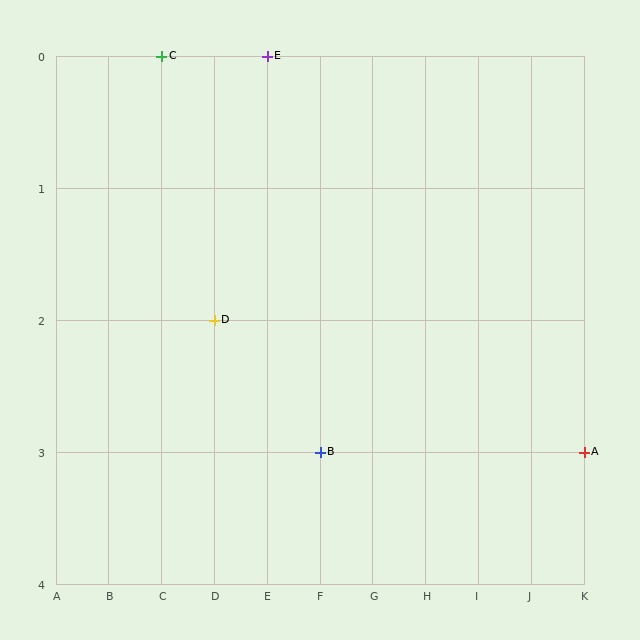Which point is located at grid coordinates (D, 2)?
Point D is at (D, 2).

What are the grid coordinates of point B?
Point B is at grid coordinates (F, 3).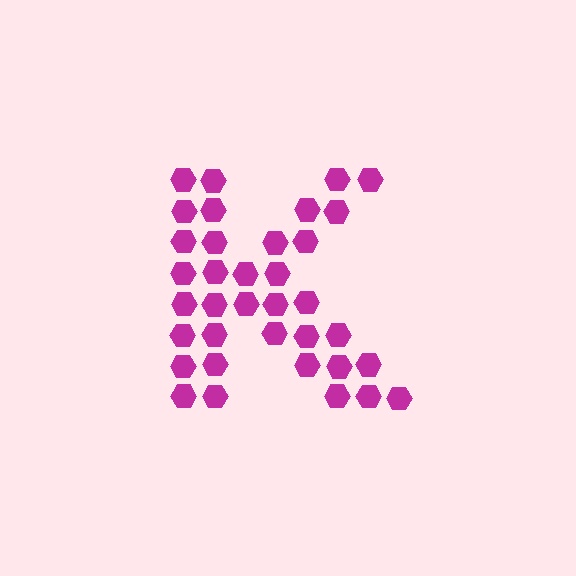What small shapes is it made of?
It is made of small hexagons.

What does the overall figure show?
The overall figure shows the letter K.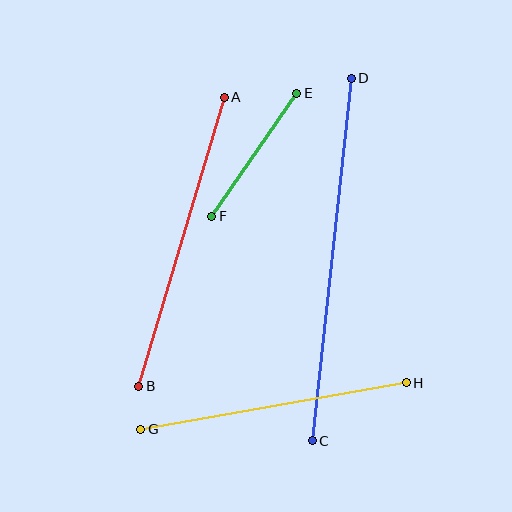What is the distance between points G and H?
The distance is approximately 270 pixels.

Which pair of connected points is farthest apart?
Points C and D are farthest apart.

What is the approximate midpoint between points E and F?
The midpoint is at approximately (254, 155) pixels.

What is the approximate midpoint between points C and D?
The midpoint is at approximately (332, 259) pixels.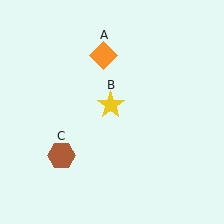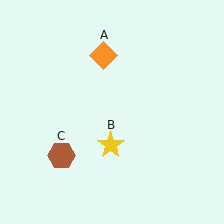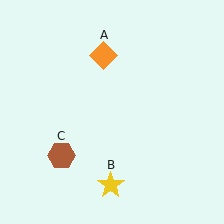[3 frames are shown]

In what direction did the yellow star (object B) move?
The yellow star (object B) moved down.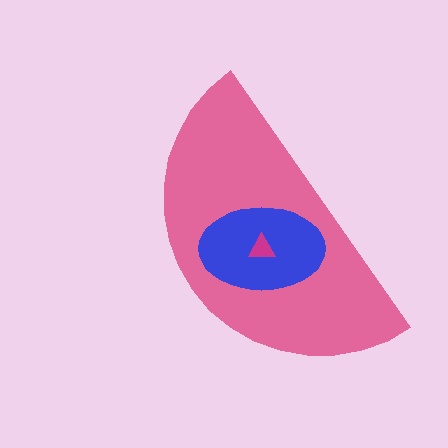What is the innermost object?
The magenta triangle.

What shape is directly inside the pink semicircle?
The blue ellipse.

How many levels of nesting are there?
3.